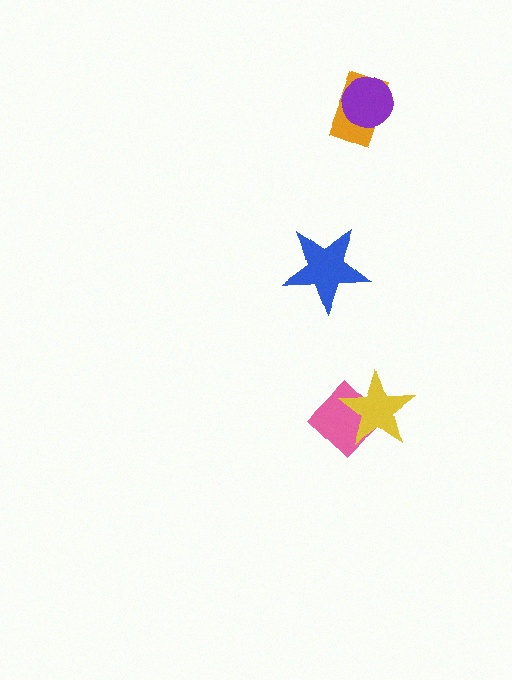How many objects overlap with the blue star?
0 objects overlap with the blue star.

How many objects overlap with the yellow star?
1 object overlaps with the yellow star.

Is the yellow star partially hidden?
No, no other shape covers it.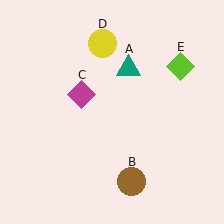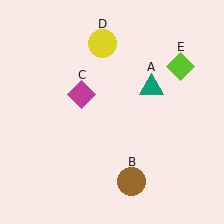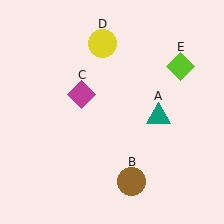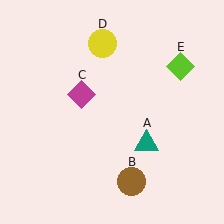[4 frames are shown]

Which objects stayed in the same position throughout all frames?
Brown circle (object B) and magenta diamond (object C) and yellow circle (object D) and lime diamond (object E) remained stationary.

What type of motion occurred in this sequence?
The teal triangle (object A) rotated clockwise around the center of the scene.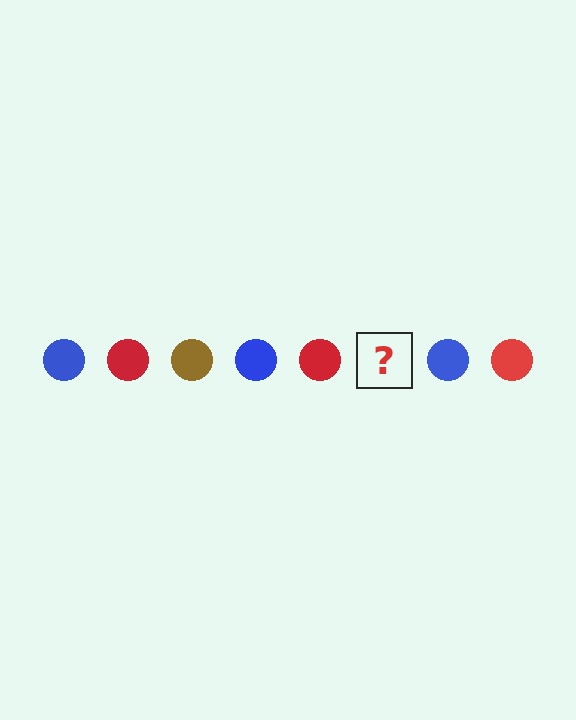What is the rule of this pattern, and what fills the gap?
The rule is that the pattern cycles through blue, red, brown circles. The gap should be filled with a brown circle.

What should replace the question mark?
The question mark should be replaced with a brown circle.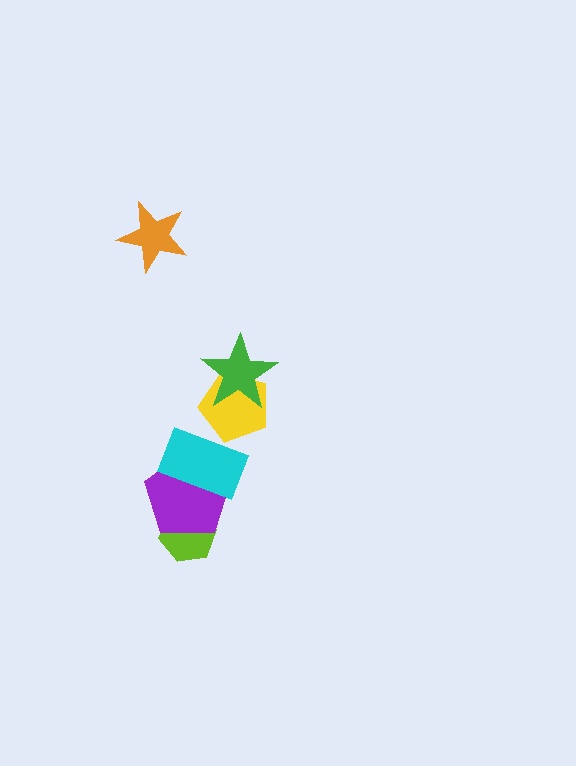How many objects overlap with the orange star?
0 objects overlap with the orange star.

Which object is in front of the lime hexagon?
The purple pentagon is in front of the lime hexagon.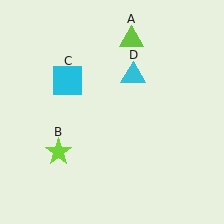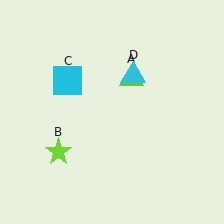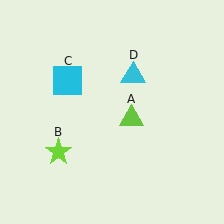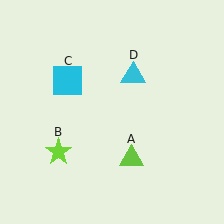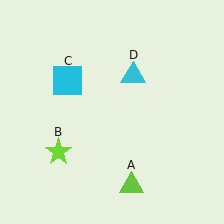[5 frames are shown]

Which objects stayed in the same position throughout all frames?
Lime star (object B) and cyan square (object C) and cyan triangle (object D) remained stationary.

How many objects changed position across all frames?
1 object changed position: lime triangle (object A).